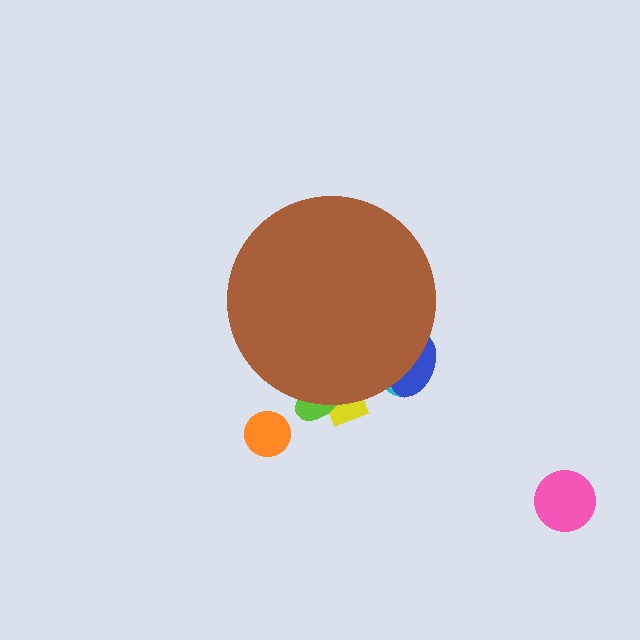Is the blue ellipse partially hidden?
Yes, the blue ellipse is partially hidden behind the brown circle.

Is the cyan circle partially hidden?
Yes, the cyan circle is partially hidden behind the brown circle.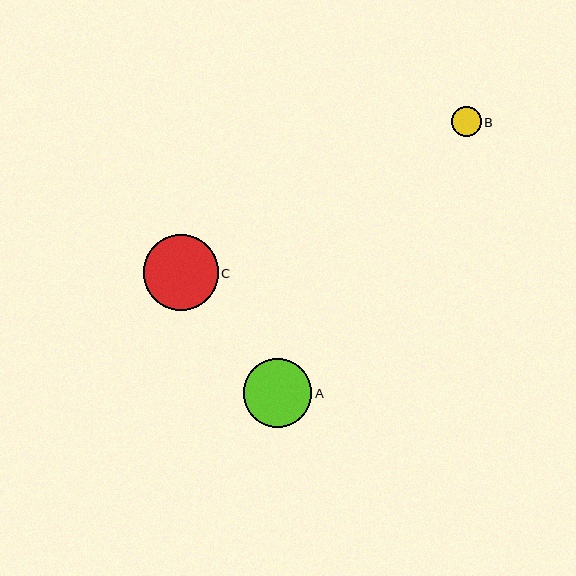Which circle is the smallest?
Circle B is the smallest with a size of approximately 30 pixels.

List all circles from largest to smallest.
From largest to smallest: C, A, B.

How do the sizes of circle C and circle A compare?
Circle C and circle A are approximately the same size.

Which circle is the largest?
Circle C is the largest with a size of approximately 75 pixels.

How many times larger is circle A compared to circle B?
Circle A is approximately 2.3 times the size of circle B.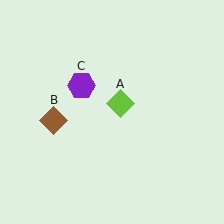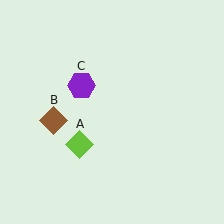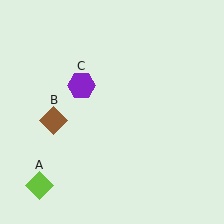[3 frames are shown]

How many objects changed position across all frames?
1 object changed position: lime diamond (object A).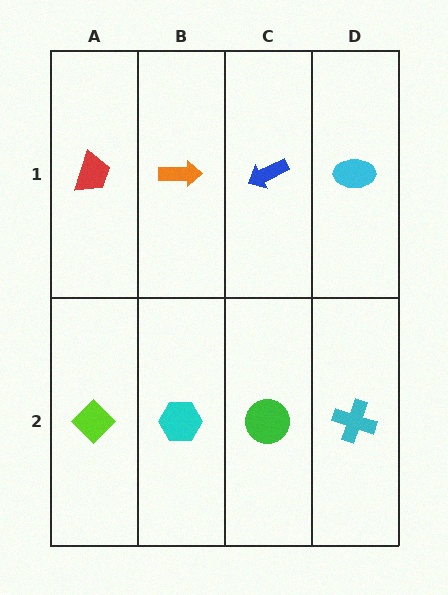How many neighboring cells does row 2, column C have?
3.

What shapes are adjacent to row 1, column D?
A cyan cross (row 2, column D), a blue arrow (row 1, column C).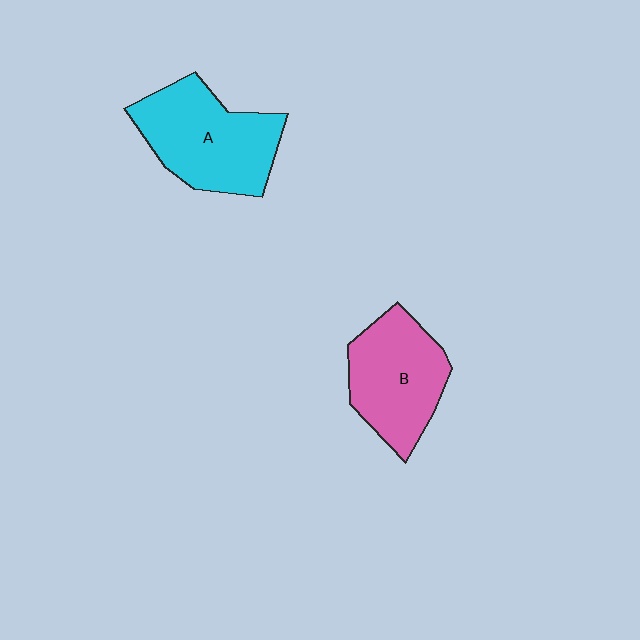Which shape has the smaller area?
Shape B (pink).